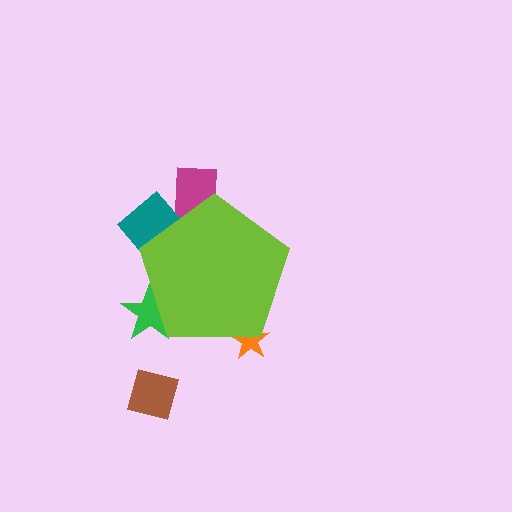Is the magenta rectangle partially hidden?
Yes, the magenta rectangle is partially hidden behind the lime pentagon.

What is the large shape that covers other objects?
A lime pentagon.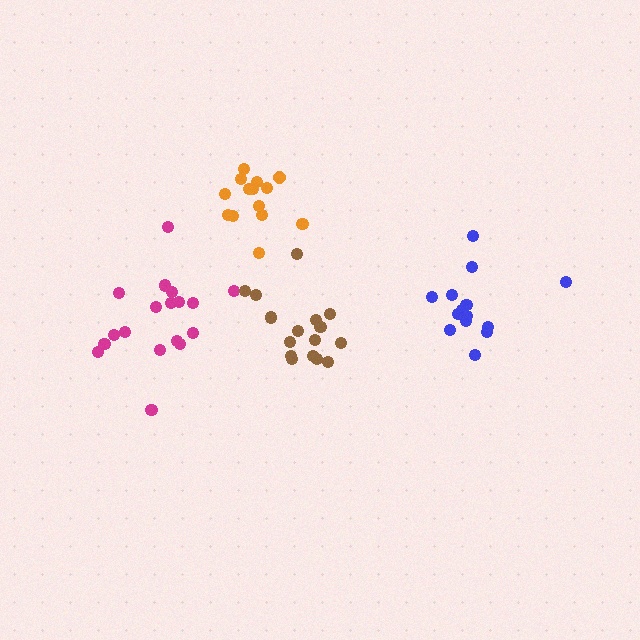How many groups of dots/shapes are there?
There are 4 groups.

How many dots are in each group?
Group 1: 18 dots, Group 2: 16 dots, Group 3: 14 dots, Group 4: 14 dots (62 total).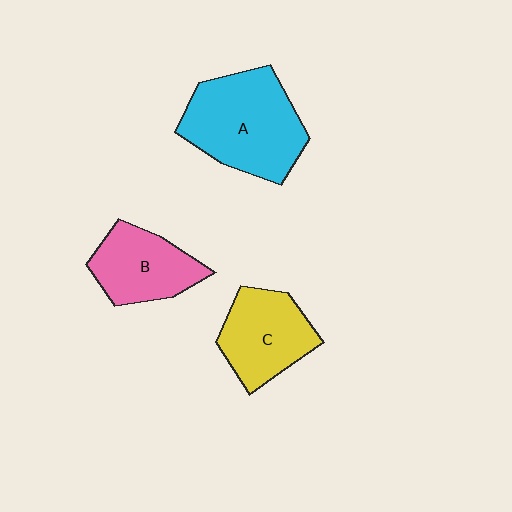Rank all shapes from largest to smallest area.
From largest to smallest: A (cyan), C (yellow), B (pink).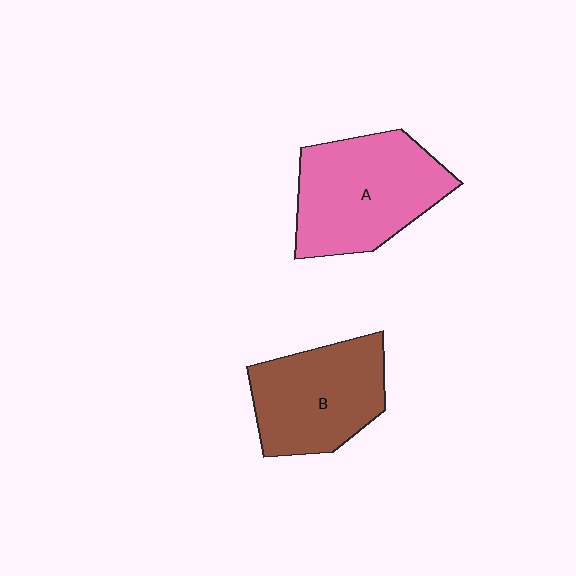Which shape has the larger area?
Shape A (pink).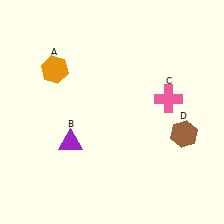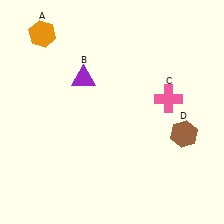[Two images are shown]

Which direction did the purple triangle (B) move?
The purple triangle (B) moved up.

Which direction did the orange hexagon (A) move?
The orange hexagon (A) moved up.